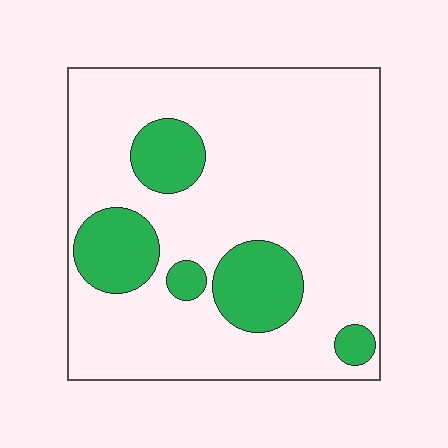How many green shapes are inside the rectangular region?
5.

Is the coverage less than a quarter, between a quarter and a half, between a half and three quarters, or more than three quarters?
Less than a quarter.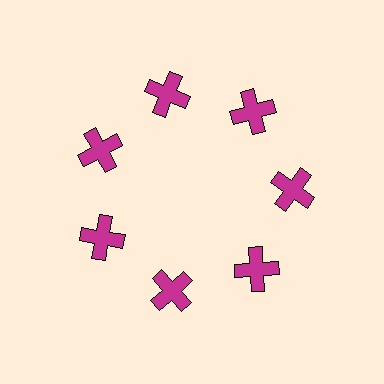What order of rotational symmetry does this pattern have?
This pattern has 7-fold rotational symmetry.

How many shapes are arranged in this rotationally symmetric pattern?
There are 7 shapes, arranged in 7 groups of 1.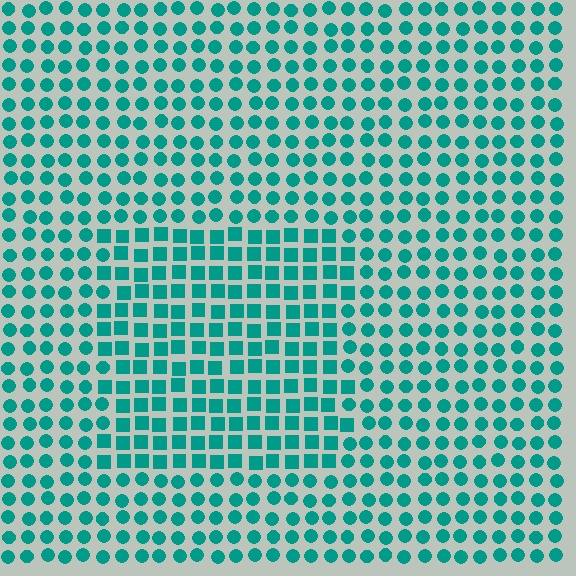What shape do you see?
I see a rectangle.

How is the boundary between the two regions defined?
The boundary is defined by a change in element shape: squares inside vs. circles outside. All elements share the same color and spacing.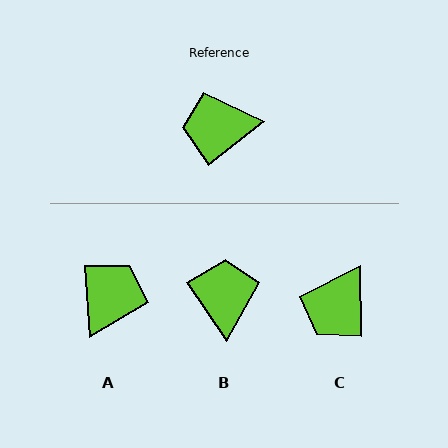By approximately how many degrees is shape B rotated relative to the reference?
Approximately 94 degrees clockwise.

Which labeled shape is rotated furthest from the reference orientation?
A, about 124 degrees away.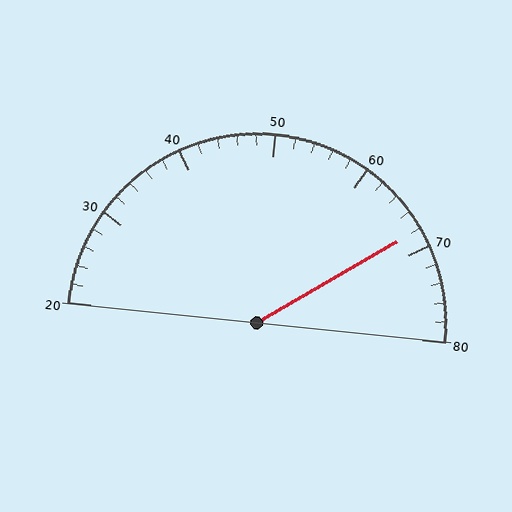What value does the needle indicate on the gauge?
The needle indicates approximately 68.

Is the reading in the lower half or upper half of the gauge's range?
The reading is in the upper half of the range (20 to 80).